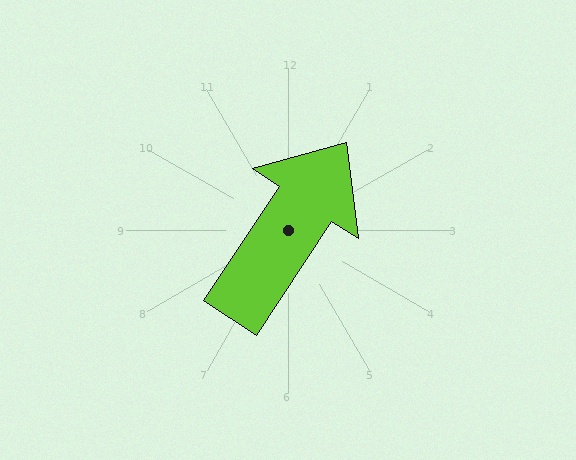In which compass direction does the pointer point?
Northeast.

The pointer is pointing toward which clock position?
Roughly 1 o'clock.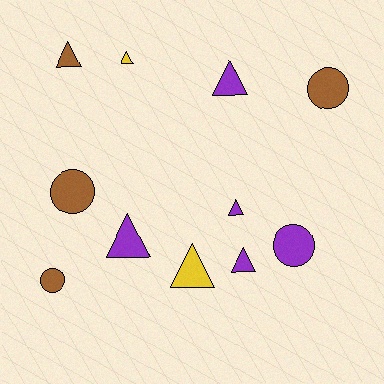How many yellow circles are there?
There are no yellow circles.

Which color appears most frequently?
Purple, with 5 objects.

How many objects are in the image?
There are 11 objects.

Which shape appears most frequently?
Triangle, with 7 objects.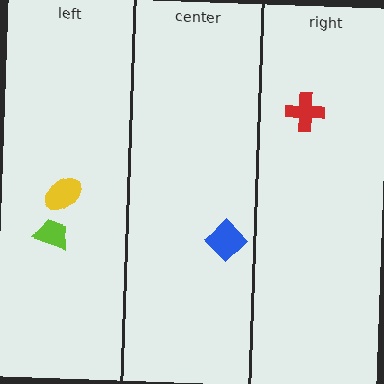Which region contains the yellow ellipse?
The left region.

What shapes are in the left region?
The yellow ellipse, the lime trapezoid.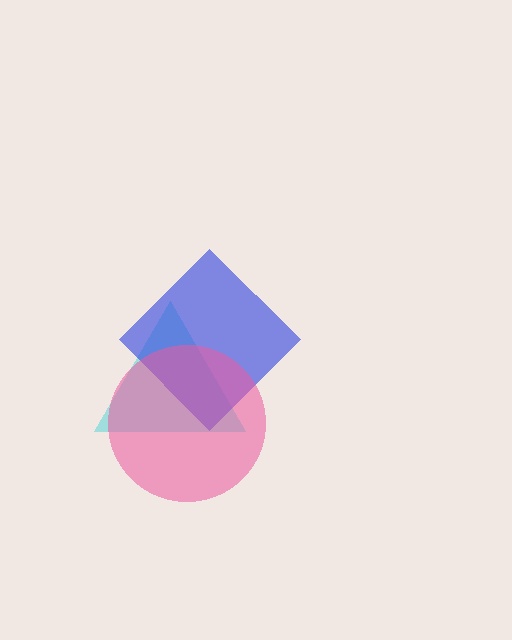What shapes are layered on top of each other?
The layered shapes are: a cyan triangle, a blue diamond, a pink circle.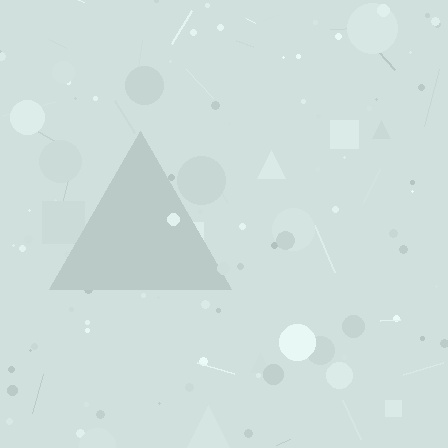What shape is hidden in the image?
A triangle is hidden in the image.